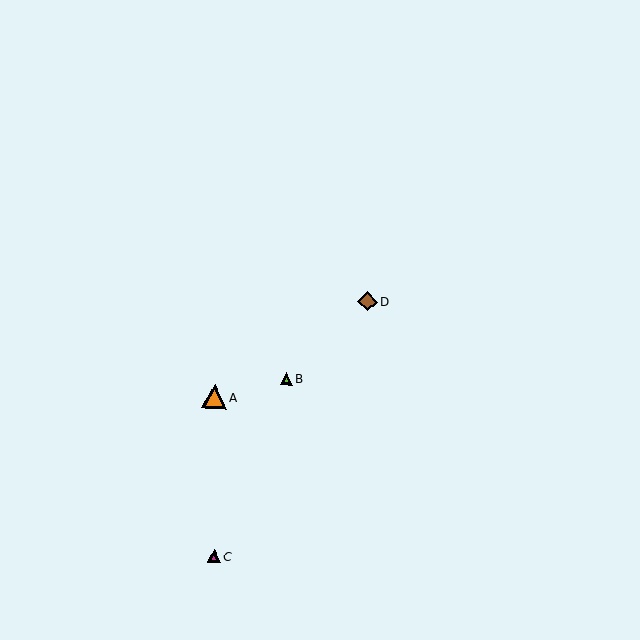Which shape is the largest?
The orange triangle (labeled A) is the largest.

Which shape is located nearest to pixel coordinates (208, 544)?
The magenta triangle (labeled C) at (214, 556) is nearest to that location.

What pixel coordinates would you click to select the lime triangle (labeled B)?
Click at (286, 379) to select the lime triangle B.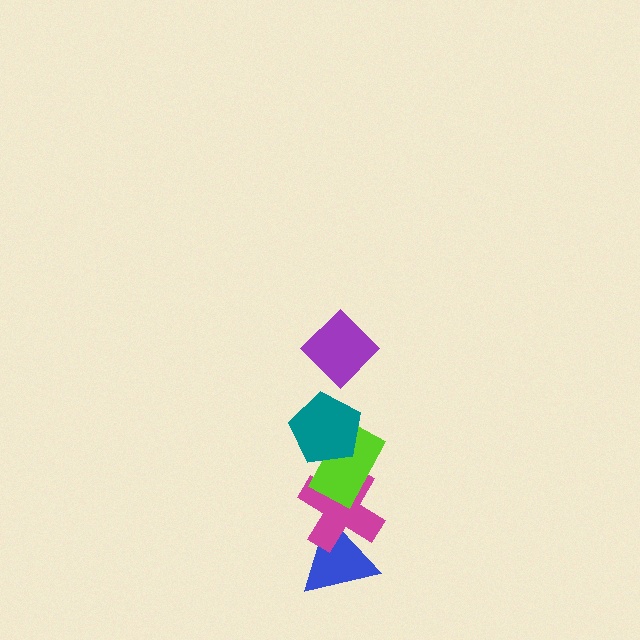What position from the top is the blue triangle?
The blue triangle is 5th from the top.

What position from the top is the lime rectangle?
The lime rectangle is 3rd from the top.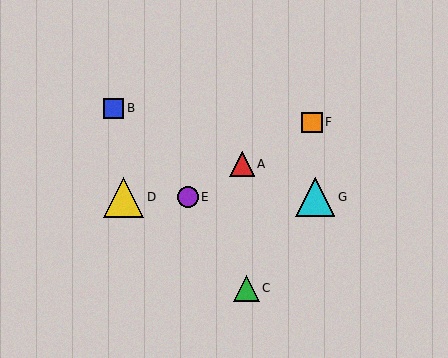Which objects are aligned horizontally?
Objects D, E, G are aligned horizontally.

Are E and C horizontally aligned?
No, E is at y≈197 and C is at y≈288.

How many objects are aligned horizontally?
3 objects (D, E, G) are aligned horizontally.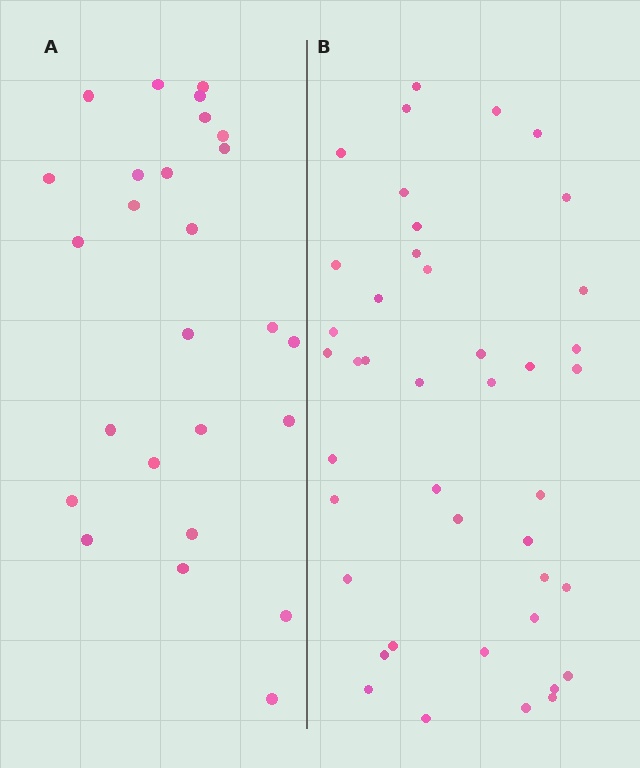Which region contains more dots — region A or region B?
Region B (the right region) has more dots.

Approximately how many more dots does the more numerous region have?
Region B has approximately 15 more dots than region A.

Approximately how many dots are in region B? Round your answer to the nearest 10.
About 40 dots. (The exact count is 42, which rounds to 40.)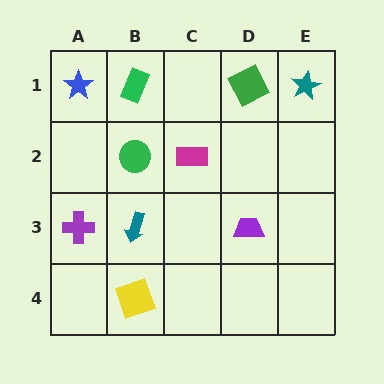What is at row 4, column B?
A yellow square.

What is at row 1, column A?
A blue star.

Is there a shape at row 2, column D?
No, that cell is empty.